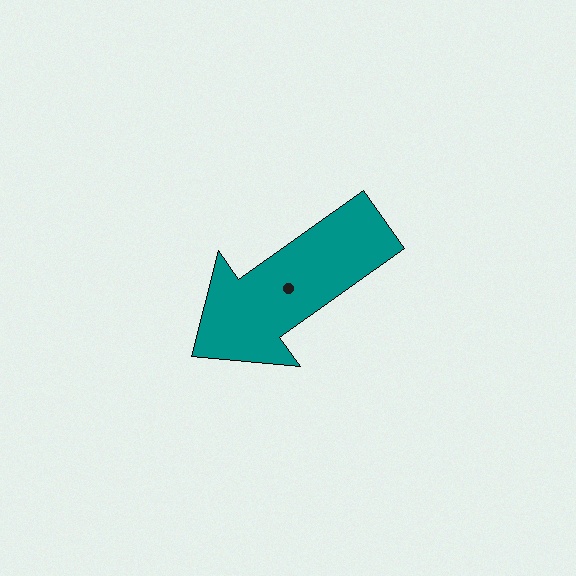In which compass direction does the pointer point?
Southwest.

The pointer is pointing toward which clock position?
Roughly 8 o'clock.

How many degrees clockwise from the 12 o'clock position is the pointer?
Approximately 235 degrees.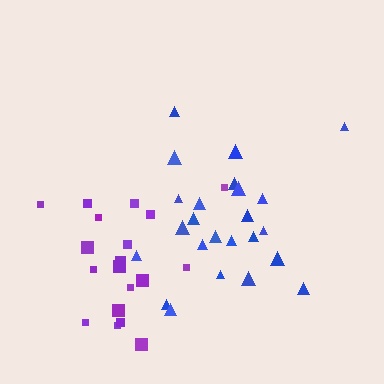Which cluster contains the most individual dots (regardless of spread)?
Blue (24).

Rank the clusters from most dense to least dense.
blue, purple.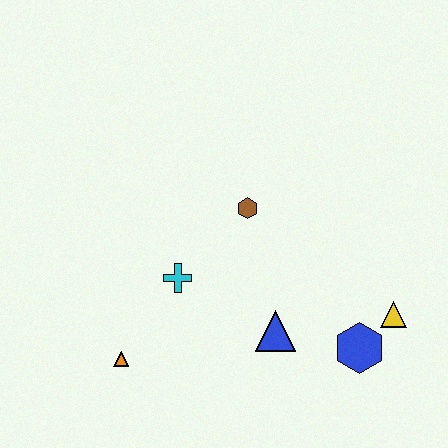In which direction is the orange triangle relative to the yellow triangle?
The orange triangle is to the left of the yellow triangle.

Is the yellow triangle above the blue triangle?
Yes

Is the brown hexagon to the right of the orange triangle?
Yes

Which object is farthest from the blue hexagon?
The orange triangle is farthest from the blue hexagon.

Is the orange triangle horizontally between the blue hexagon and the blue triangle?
No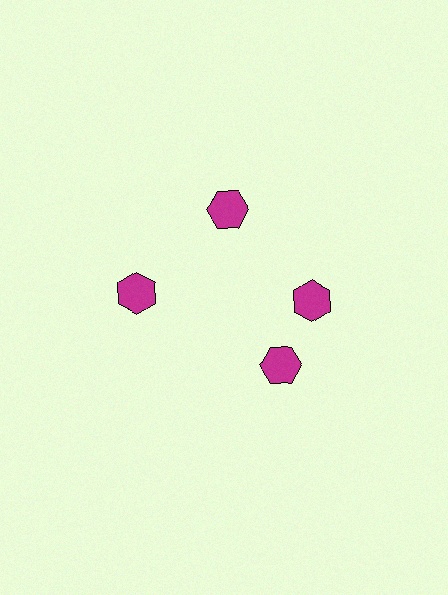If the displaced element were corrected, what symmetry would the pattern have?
It would have 4-fold rotational symmetry — the pattern would map onto itself every 90 degrees.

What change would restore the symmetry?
The symmetry would be restored by rotating it back into even spacing with its neighbors so that all 4 hexagons sit at equal angles and equal distance from the center.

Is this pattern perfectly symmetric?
No. The 4 magenta hexagons are arranged in a ring, but one element near the 6 o'clock position is rotated out of alignment along the ring, breaking the 4-fold rotational symmetry.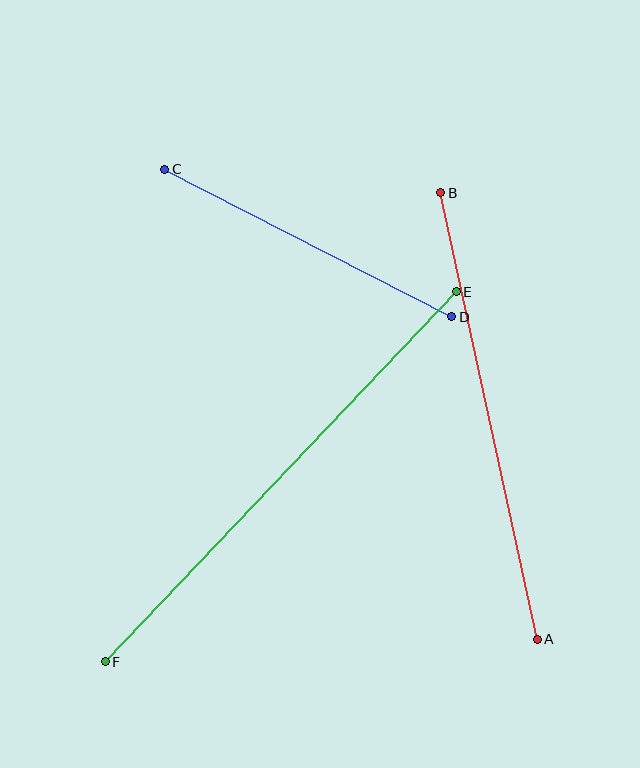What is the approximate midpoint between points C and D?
The midpoint is at approximately (308, 243) pixels.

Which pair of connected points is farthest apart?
Points E and F are farthest apart.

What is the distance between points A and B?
The distance is approximately 457 pixels.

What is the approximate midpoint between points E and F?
The midpoint is at approximately (281, 477) pixels.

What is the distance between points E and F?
The distance is approximately 510 pixels.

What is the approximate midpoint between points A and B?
The midpoint is at approximately (489, 416) pixels.